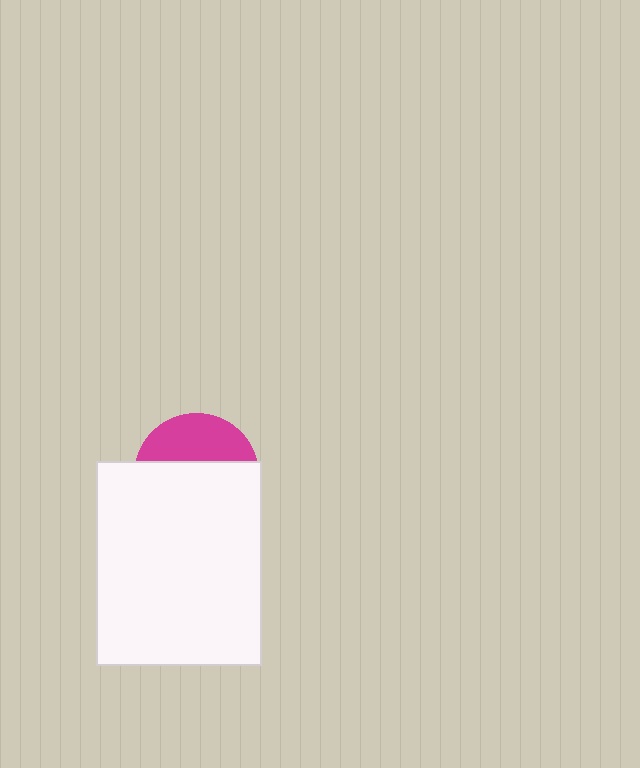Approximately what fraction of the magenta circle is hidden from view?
Roughly 64% of the magenta circle is hidden behind the white rectangle.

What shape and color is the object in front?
The object in front is a white rectangle.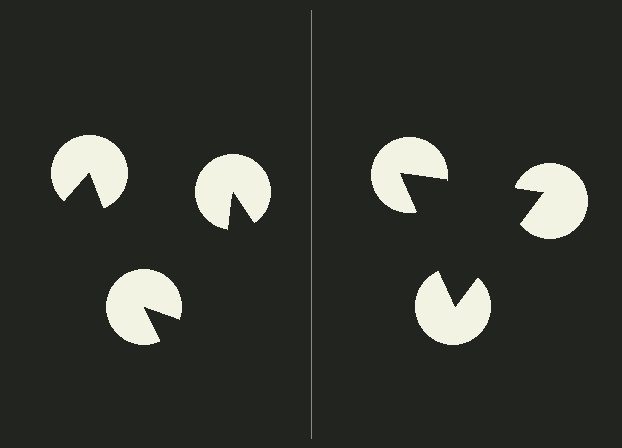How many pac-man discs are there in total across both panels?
6 — 3 on each side.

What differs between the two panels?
The pac-man discs are positioned identically on both sides; only the wedge orientations differ. On the right they align to a triangle; on the left they are misaligned.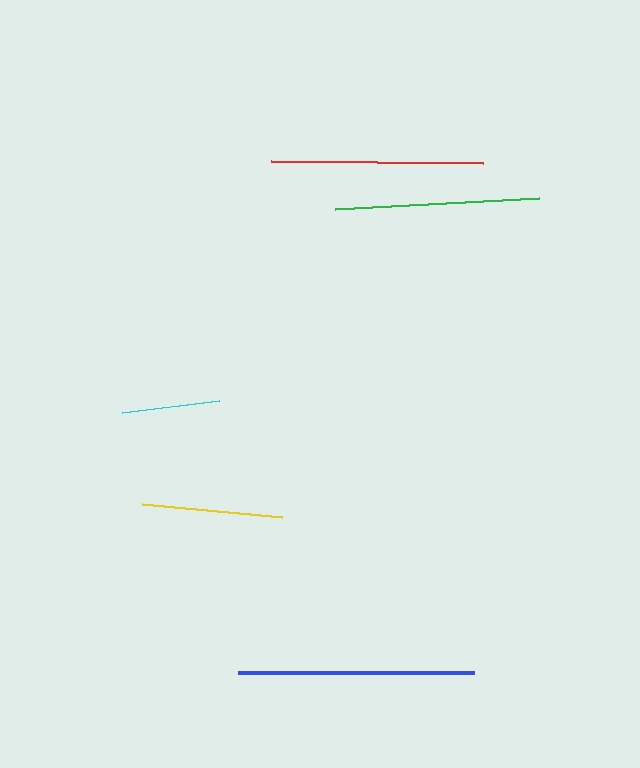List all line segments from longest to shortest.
From longest to shortest: blue, red, green, yellow, cyan.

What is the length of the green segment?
The green segment is approximately 204 pixels long.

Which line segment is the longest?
The blue line is the longest at approximately 237 pixels.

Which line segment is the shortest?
The cyan line is the shortest at approximately 97 pixels.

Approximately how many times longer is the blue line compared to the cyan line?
The blue line is approximately 2.4 times the length of the cyan line.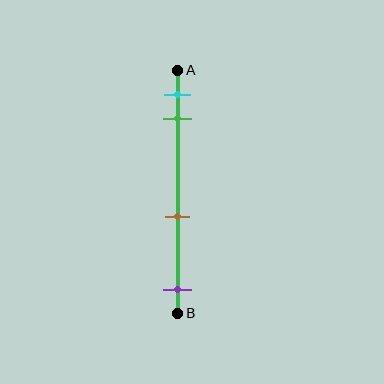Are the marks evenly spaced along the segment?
No, the marks are not evenly spaced.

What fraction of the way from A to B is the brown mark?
The brown mark is approximately 60% (0.6) of the way from A to B.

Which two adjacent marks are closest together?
The cyan and green marks are the closest adjacent pair.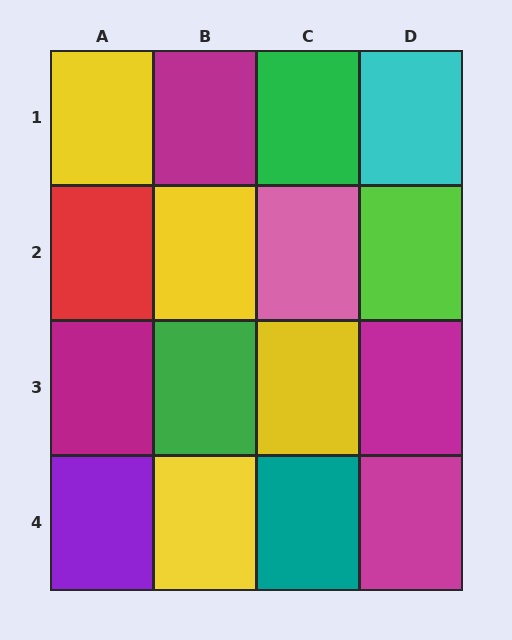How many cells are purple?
1 cell is purple.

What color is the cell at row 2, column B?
Yellow.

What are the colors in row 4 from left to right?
Purple, yellow, teal, magenta.